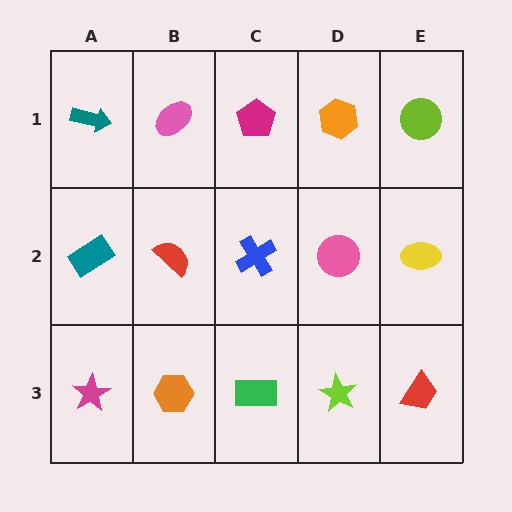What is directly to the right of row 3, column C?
A lime star.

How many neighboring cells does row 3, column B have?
3.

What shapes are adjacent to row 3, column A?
A teal rectangle (row 2, column A), an orange hexagon (row 3, column B).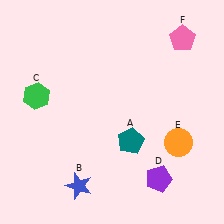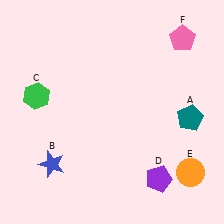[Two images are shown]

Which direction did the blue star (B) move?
The blue star (B) moved left.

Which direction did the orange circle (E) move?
The orange circle (E) moved down.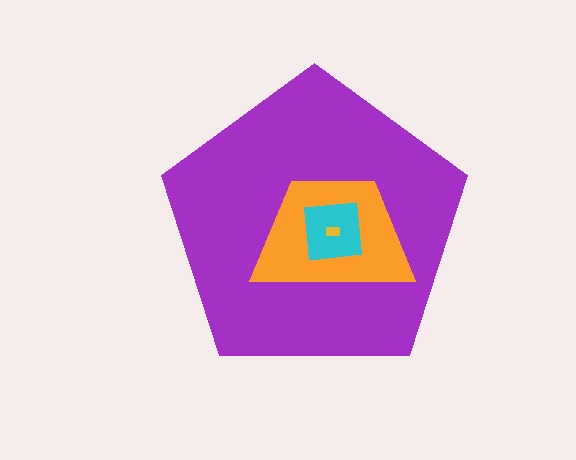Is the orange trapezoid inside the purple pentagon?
Yes.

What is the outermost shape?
The purple pentagon.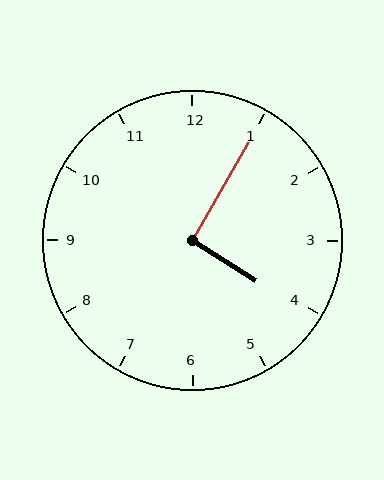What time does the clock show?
4:05.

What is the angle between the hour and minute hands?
Approximately 92 degrees.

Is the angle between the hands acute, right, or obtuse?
It is right.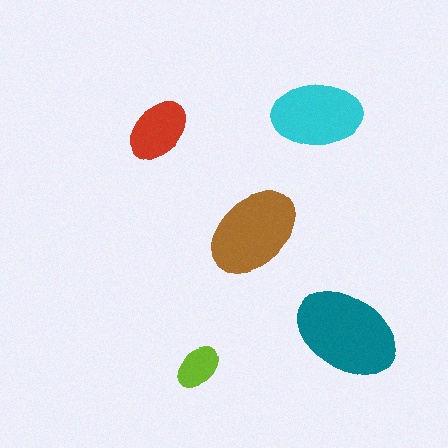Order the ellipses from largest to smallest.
the teal one, the brown one, the cyan one, the red one, the lime one.